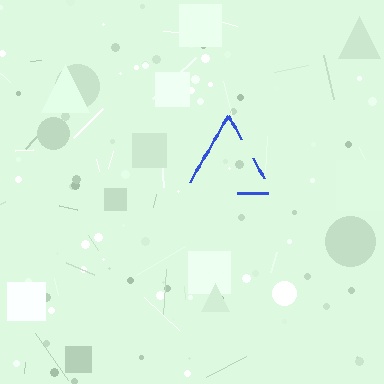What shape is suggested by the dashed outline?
The dashed outline suggests a triangle.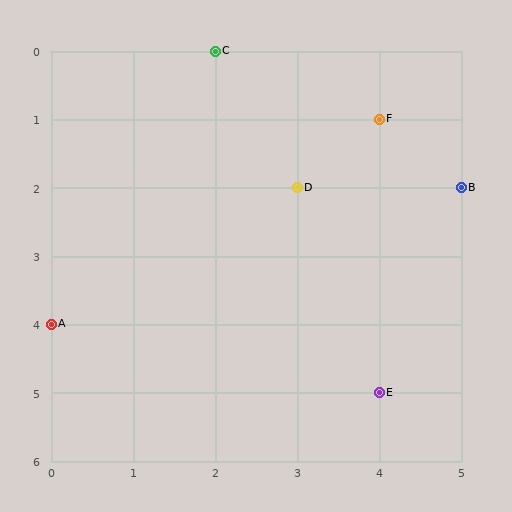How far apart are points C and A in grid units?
Points C and A are 2 columns and 4 rows apart (about 4.5 grid units diagonally).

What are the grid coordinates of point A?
Point A is at grid coordinates (0, 4).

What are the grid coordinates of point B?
Point B is at grid coordinates (5, 2).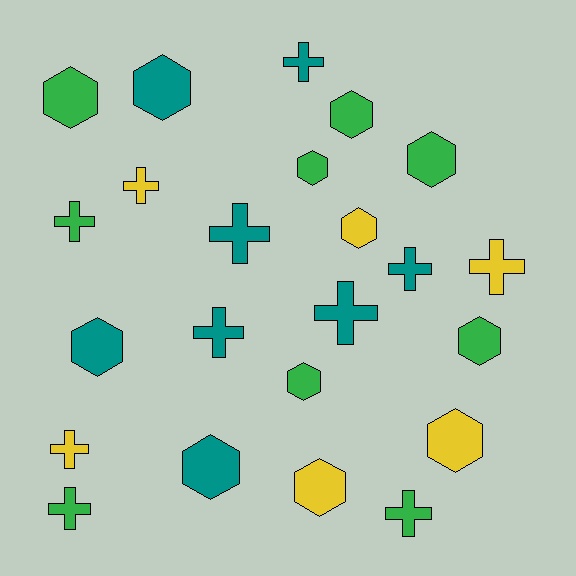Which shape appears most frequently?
Hexagon, with 12 objects.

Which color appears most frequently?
Green, with 9 objects.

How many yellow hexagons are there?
There are 3 yellow hexagons.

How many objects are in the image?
There are 23 objects.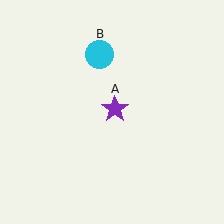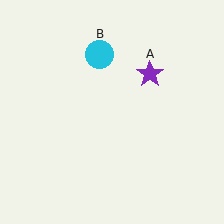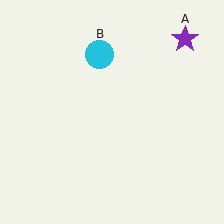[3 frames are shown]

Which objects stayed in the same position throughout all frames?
Cyan circle (object B) remained stationary.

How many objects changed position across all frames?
1 object changed position: purple star (object A).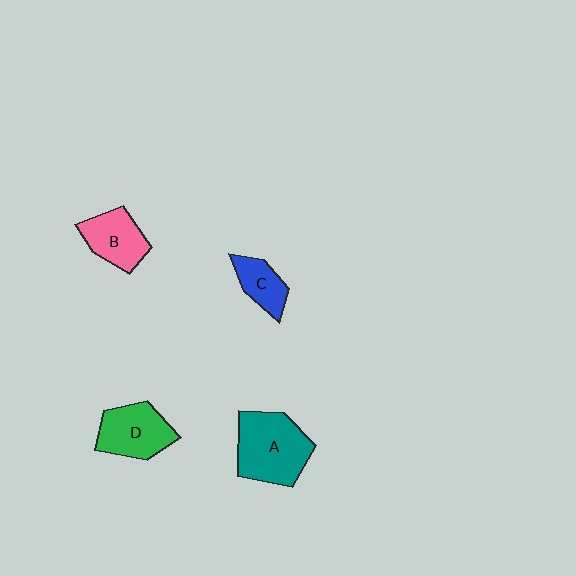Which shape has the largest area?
Shape A (teal).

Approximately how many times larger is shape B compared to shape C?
Approximately 1.4 times.